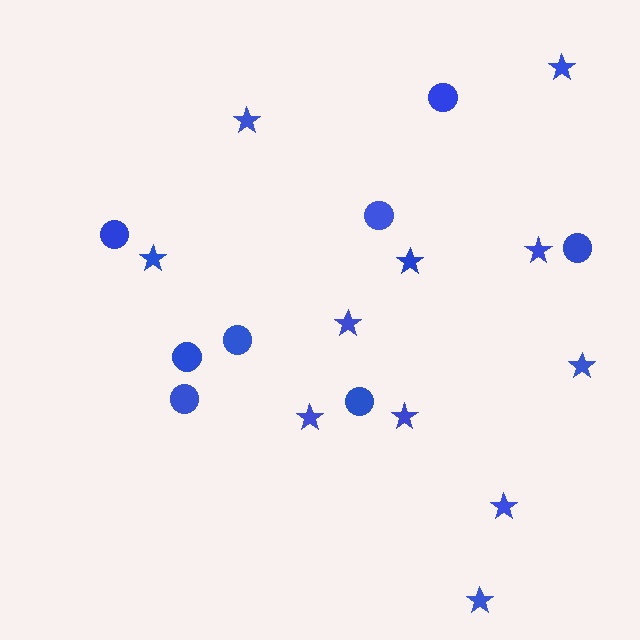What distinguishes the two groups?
There are 2 groups: one group of circles (8) and one group of stars (11).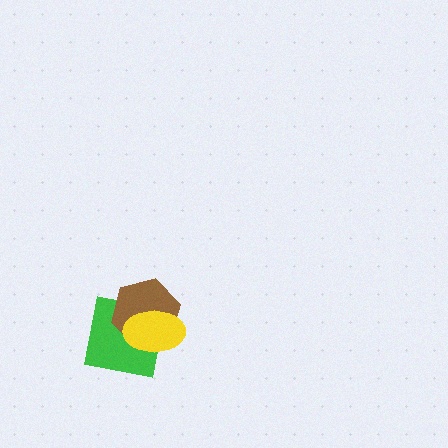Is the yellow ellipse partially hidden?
No, no other shape covers it.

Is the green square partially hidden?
Yes, it is partially covered by another shape.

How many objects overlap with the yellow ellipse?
2 objects overlap with the yellow ellipse.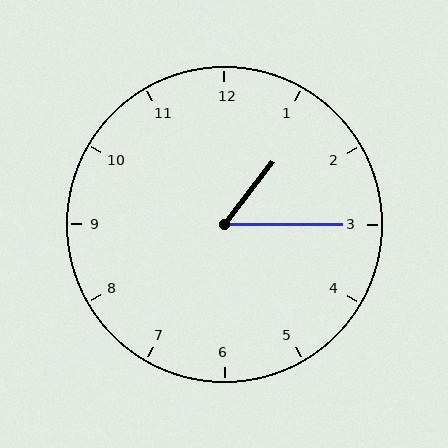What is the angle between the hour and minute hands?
Approximately 52 degrees.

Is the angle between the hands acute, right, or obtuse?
It is acute.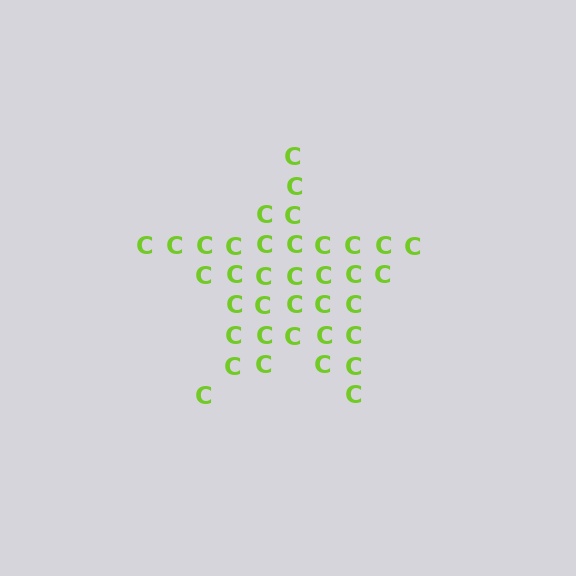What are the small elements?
The small elements are letter C's.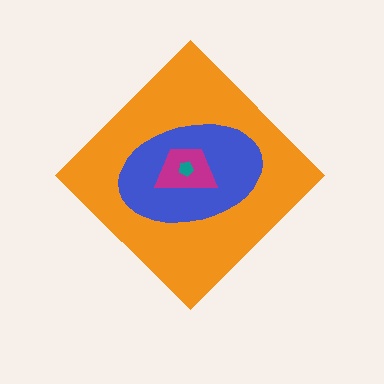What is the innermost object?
The teal pentagon.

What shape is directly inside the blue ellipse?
The magenta trapezoid.